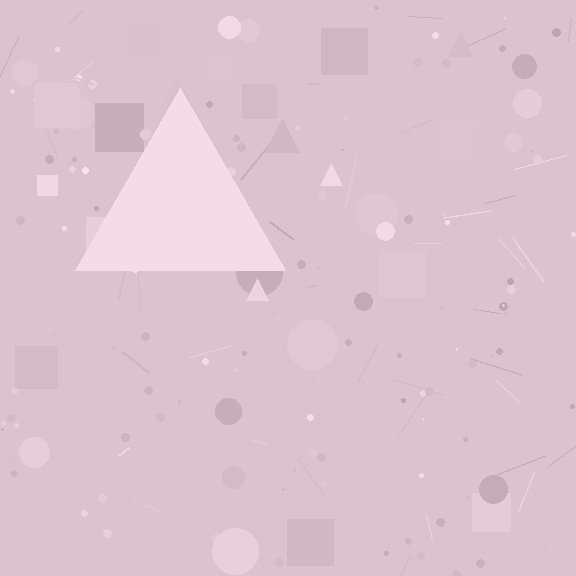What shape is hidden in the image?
A triangle is hidden in the image.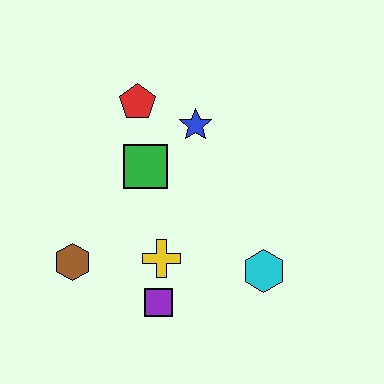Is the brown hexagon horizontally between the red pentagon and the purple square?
No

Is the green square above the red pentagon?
No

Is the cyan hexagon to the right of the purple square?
Yes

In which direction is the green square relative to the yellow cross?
The green square is above the yellow cross.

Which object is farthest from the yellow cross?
The red pentagon is farthest from the yellow cross.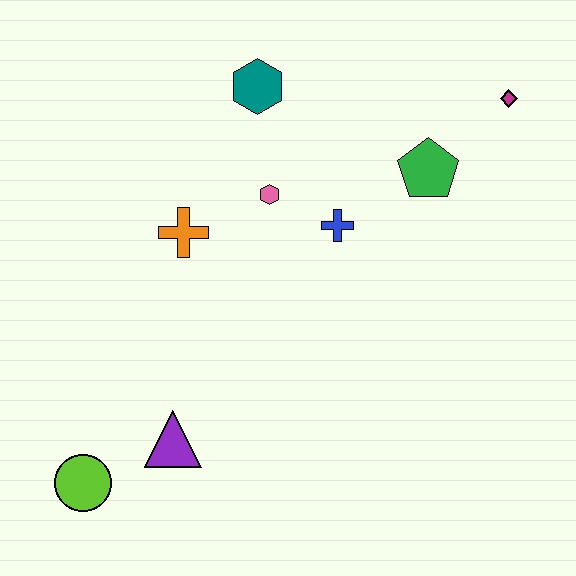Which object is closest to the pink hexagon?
The blue cross is closest to the pink hexagon.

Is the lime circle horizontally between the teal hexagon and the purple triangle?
No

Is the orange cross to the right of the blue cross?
No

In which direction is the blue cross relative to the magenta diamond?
The blue cross is to the left of the magenta diamond.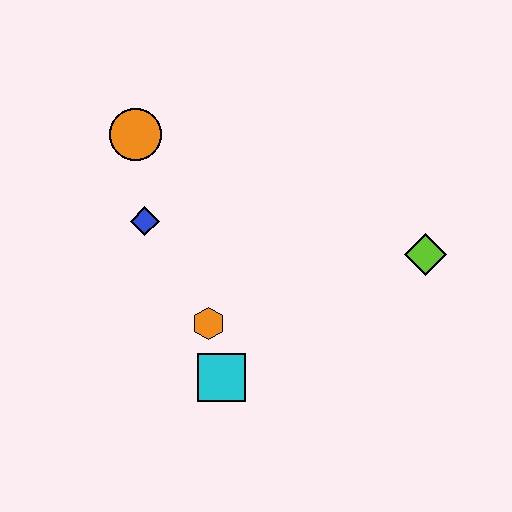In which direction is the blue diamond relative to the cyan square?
The blue diamond is above the cyan square.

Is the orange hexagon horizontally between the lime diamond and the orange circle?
Yes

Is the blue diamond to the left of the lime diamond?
Yes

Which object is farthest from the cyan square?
The orange circle is farthest from the cyan square.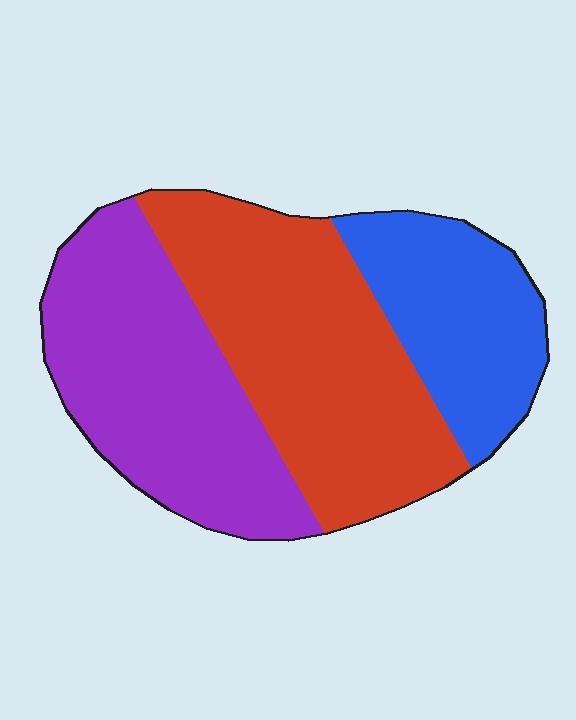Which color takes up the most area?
Red, at roughly 40%.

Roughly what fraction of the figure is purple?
Purple covers about 35% of the figure.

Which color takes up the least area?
Blue, at roughly 25%.